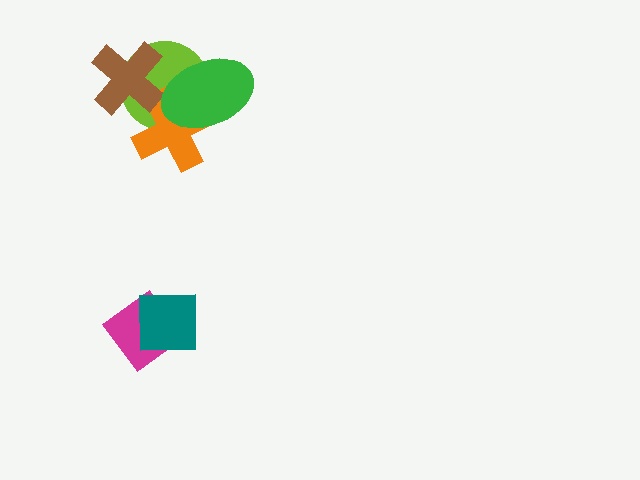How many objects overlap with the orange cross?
3 objects overlap with the orange cross.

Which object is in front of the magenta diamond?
The teal square is in front of the magenta diamond.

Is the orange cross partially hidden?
Yes, it is partially covered by another shape.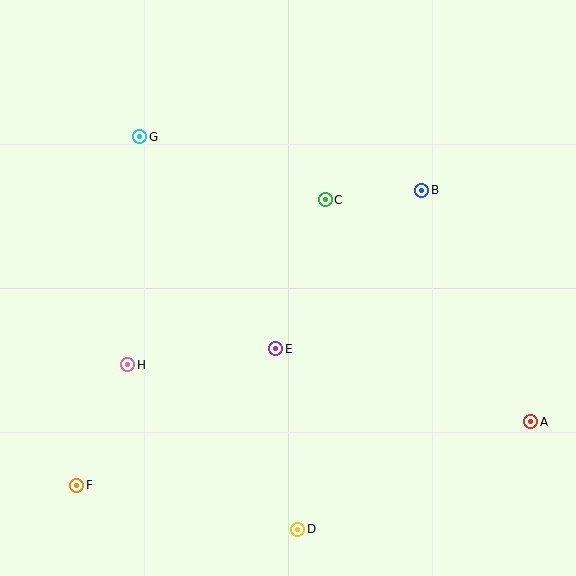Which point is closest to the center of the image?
Point E at (276, 349) is closest to the center.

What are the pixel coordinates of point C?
Point C is at (325, 200).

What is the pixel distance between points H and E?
The distance between H and E is 149 pixels.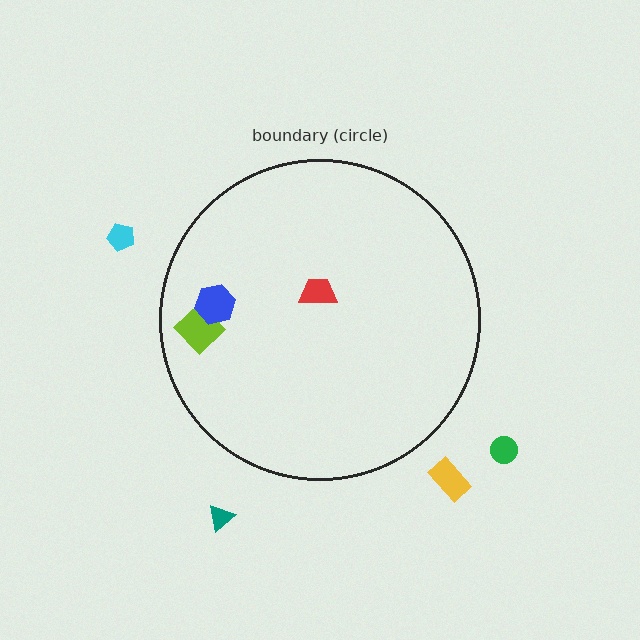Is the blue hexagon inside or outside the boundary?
Inside.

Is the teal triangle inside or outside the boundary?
Outside.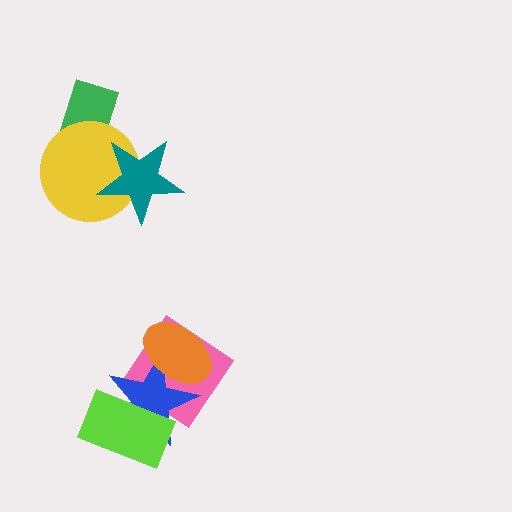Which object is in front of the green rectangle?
The yellow circle is in front of the green rectangle.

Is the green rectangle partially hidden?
Yes, it is partially covered by another shape.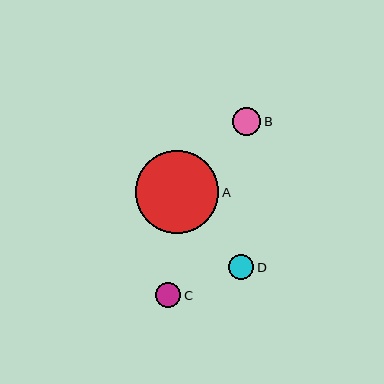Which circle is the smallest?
Circle C is the smallest with a size of approximately 25 pixels.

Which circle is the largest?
Circle A is the largest with a size of approximately 83 pixels.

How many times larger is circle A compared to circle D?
Circle A is approximately 3.2 times the size of circle D.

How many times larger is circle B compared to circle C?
Circle B is approximately 1.1 times the size of circle C.